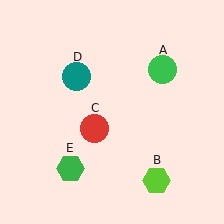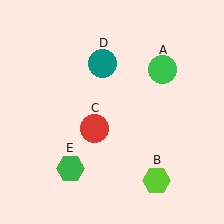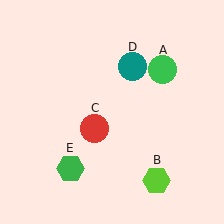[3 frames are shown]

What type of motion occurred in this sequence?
The teal circle (object D) rotated clockwise around the center of the scene.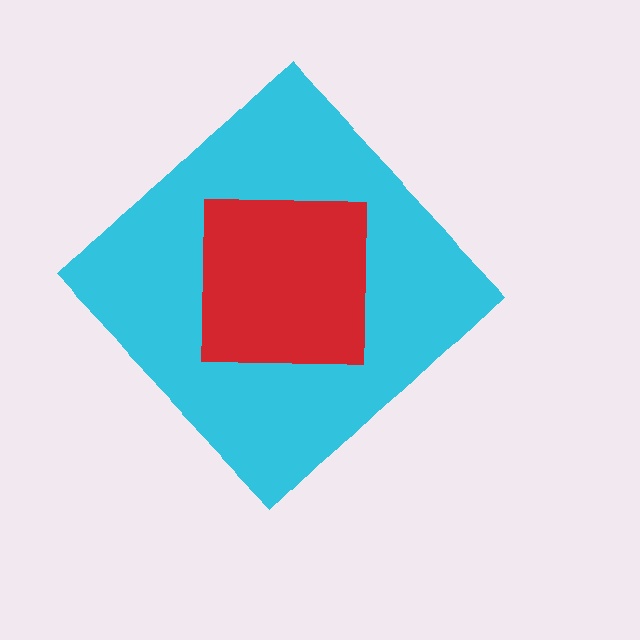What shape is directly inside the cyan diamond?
The red square.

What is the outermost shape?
The cyan diamond.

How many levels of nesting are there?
2.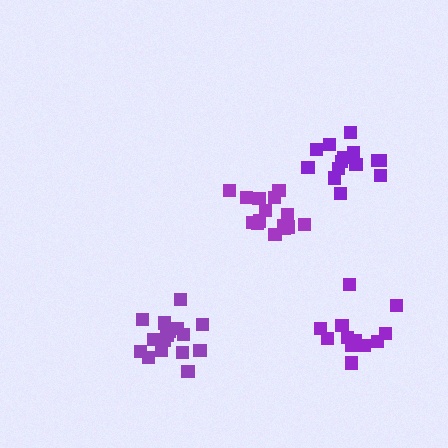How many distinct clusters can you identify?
There are 4 distinct clusters.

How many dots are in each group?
Group 1: 12 dots, Group 2: 14 dots, Group 3: 16 dots, Group 4: 15 dots (57 total).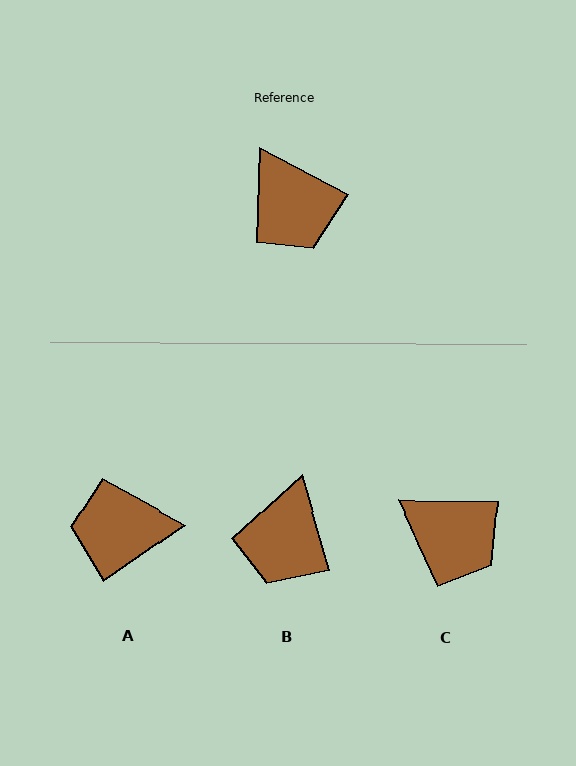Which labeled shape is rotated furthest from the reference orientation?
A, about 117 degrees away.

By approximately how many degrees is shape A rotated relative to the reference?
Approximately 117 degrees clockwise.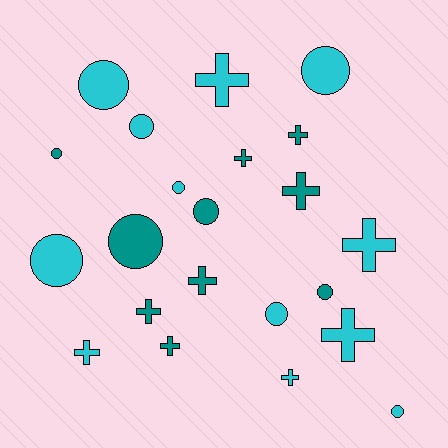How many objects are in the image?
There are 22 objects.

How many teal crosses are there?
There are 6 teal crosses.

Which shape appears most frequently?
Circle, with 11 objects.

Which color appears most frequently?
Cyan, with 12 objects.